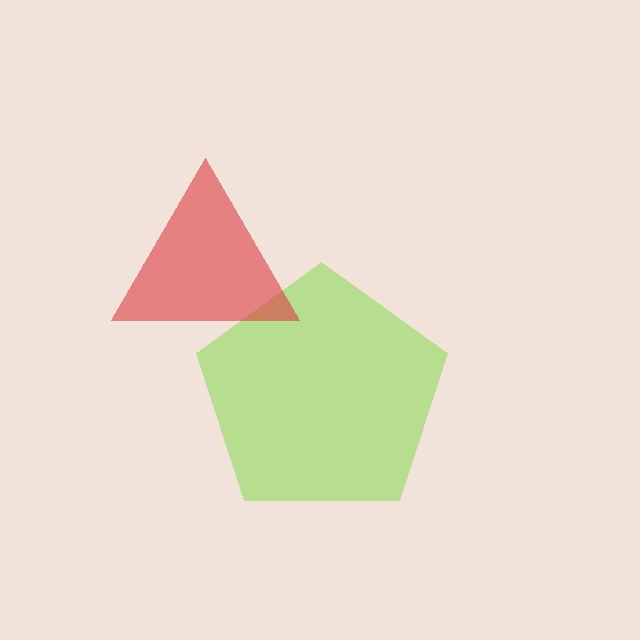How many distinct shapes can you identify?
There are 2 distinct shapes: a lime pentagon, a red triangle.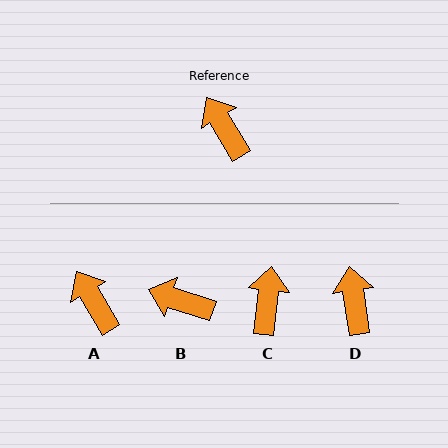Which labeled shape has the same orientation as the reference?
A.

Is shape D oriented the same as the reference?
No, it is off by about 22 degrees.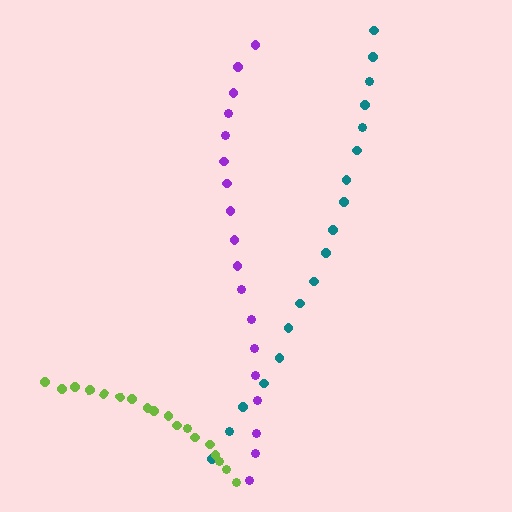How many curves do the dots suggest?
There are 3 distinct paths.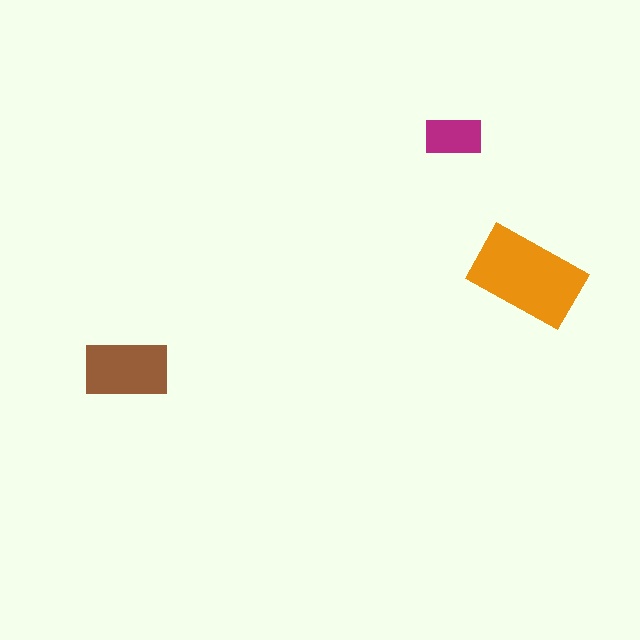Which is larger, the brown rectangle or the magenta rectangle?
The brown one.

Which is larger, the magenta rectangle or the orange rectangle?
The orange one.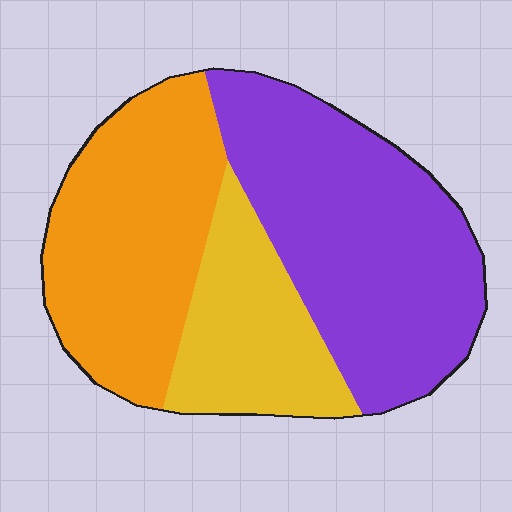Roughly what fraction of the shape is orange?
Orange takes up between a third and a half of the shape.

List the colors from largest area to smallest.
From largest to smallest: purple, orange, yellow.